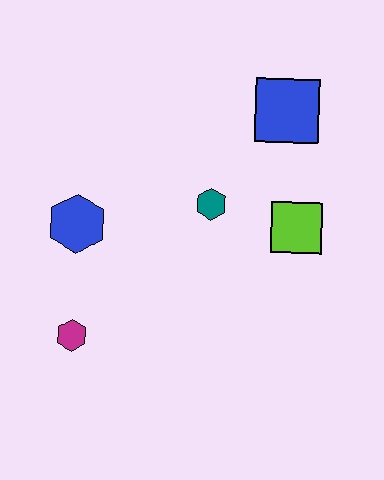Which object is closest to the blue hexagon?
The magenta hexagon is closest to the blue hexagon.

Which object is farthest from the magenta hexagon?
The blue square is farthest from the magenta hexagon.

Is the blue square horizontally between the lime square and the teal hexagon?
Yes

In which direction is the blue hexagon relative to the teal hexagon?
The blue hexagon is to the left of the teal hexagon.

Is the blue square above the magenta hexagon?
Yes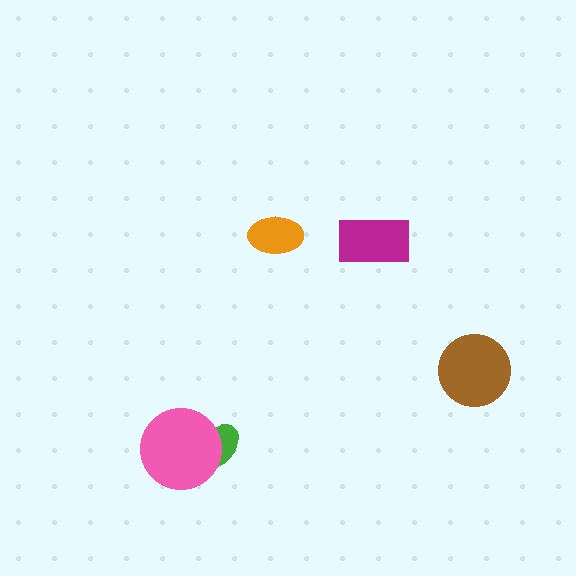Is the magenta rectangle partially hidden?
No, no other shape covers it.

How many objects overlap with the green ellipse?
1 object overlaps with the green ellipse.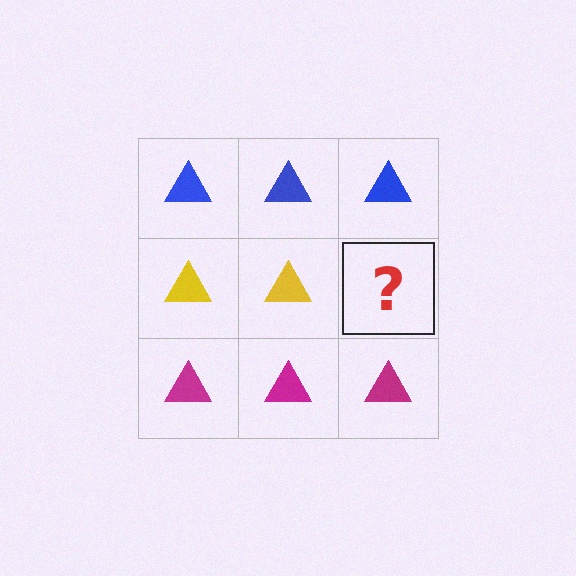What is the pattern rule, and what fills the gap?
The rule is that each row has a consistent color. The gap should be filled with a yellow triangle.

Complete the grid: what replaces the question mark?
The question mark should be replaced with a yellow triangle.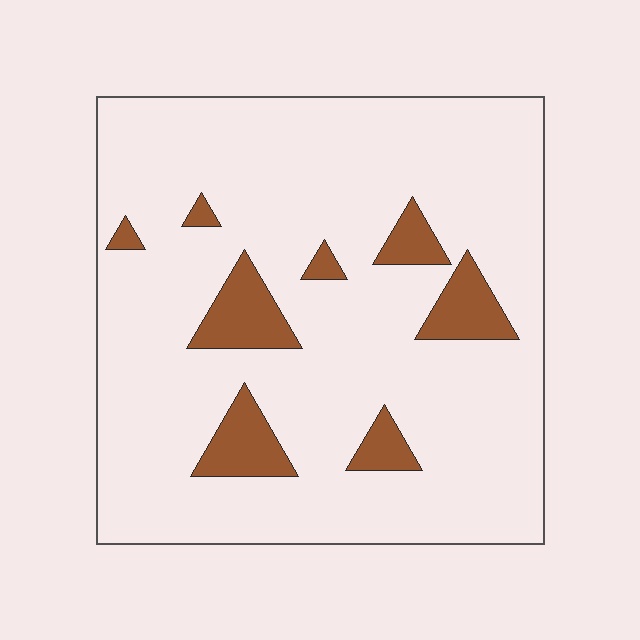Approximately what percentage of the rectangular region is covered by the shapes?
Approximately 10%.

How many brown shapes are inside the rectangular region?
8.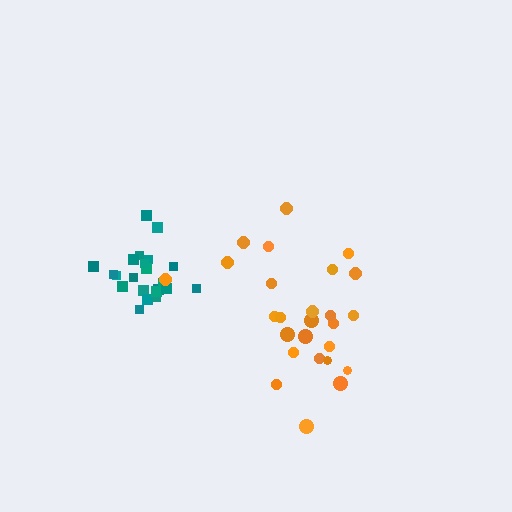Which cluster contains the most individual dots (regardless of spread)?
Orange (26).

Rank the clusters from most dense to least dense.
teal, orange.